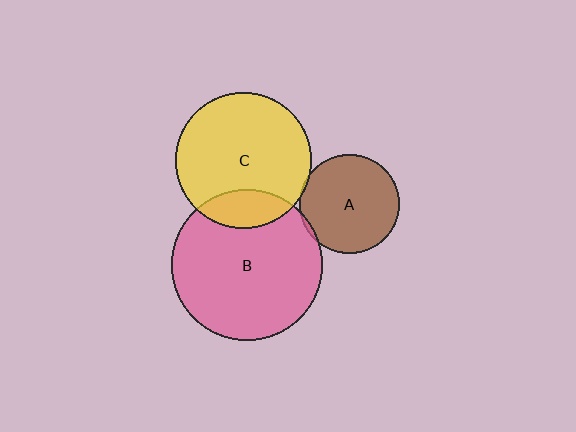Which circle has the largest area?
Circle B (pink).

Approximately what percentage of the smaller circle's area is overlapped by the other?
Approximately 20%.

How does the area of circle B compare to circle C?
Approximately 1.2 times.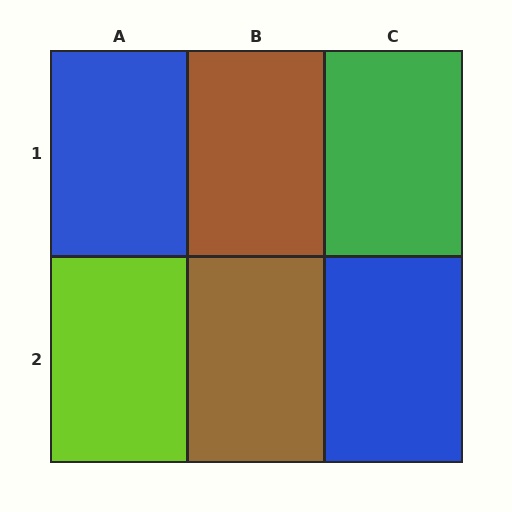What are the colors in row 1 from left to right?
Blue, brown, green.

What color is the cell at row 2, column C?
Blue.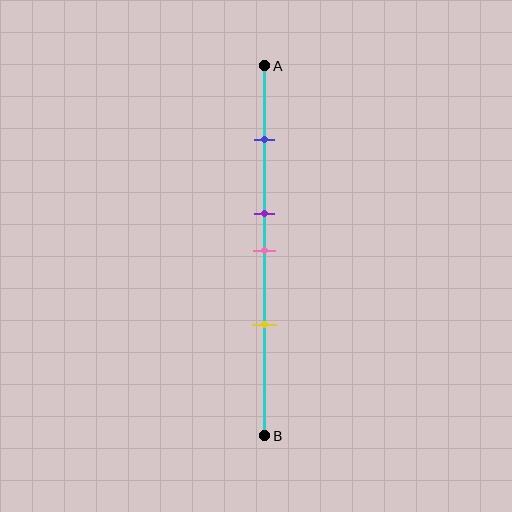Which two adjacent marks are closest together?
The purple and pink marks are the closest adjacent pair.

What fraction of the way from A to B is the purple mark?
The purple mark is approximately 40% (0.4) of the way from A to B.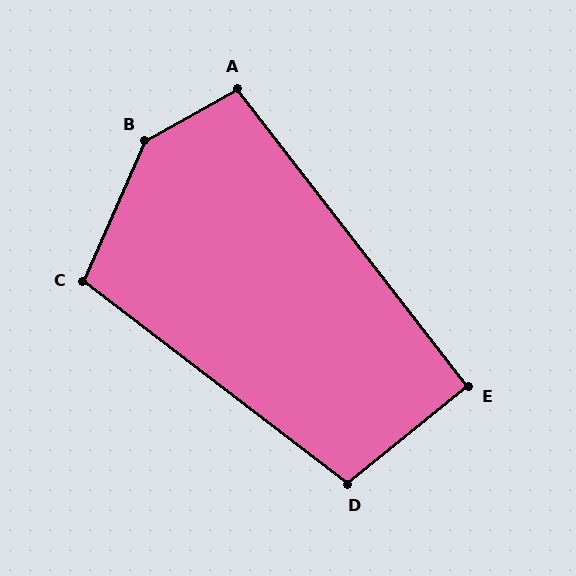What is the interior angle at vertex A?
Approximately 99 degrees (obtuse).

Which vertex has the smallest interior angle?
E, at approximately 91 degrees.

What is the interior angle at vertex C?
Approximately 104 degrees (obtuse).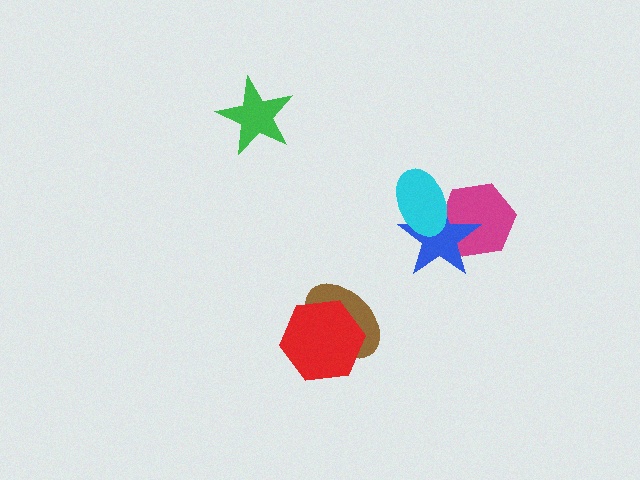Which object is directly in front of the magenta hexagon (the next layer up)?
The blue star is directly in front of the magenta hexagon.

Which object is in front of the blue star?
The cyan ellipse is in front of the blue star.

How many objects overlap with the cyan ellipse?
2 objects overlap with the cyan ellipse.